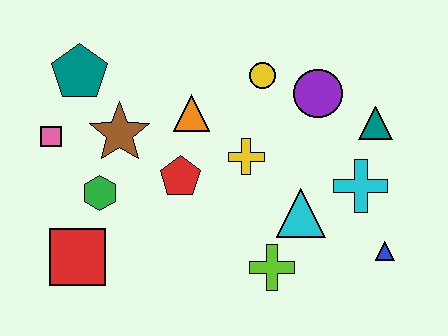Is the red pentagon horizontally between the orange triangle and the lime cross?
No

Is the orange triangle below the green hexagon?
No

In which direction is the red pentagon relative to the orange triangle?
The red pentagon is below the orange triangle.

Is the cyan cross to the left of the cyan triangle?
No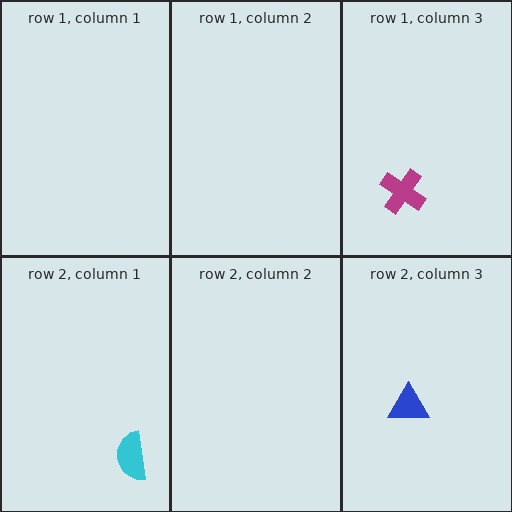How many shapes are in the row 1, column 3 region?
1.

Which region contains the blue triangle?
The row 2, column 3 region.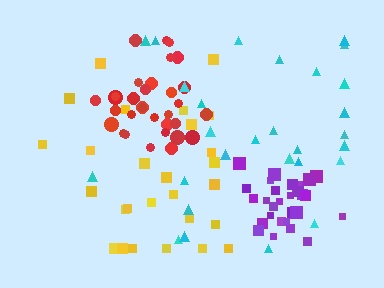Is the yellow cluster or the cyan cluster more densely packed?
Yellow.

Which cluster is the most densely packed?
Purple.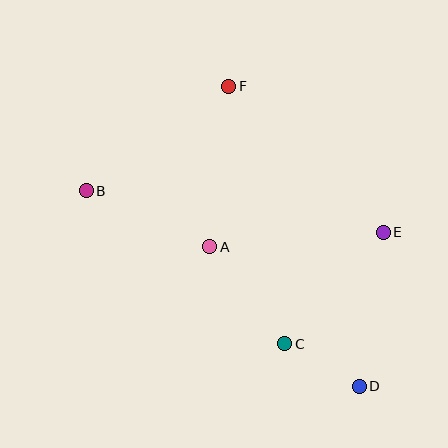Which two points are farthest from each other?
Points B and D are farthest from each other.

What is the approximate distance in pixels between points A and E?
The distance between A and E is approximately 174 pixels.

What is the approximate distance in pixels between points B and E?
The distance between B and E is approximately 300 pixels.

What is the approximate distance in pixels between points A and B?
The distance between A and B is approximately 135 pixels.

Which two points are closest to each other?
Points C and D are closest to each other.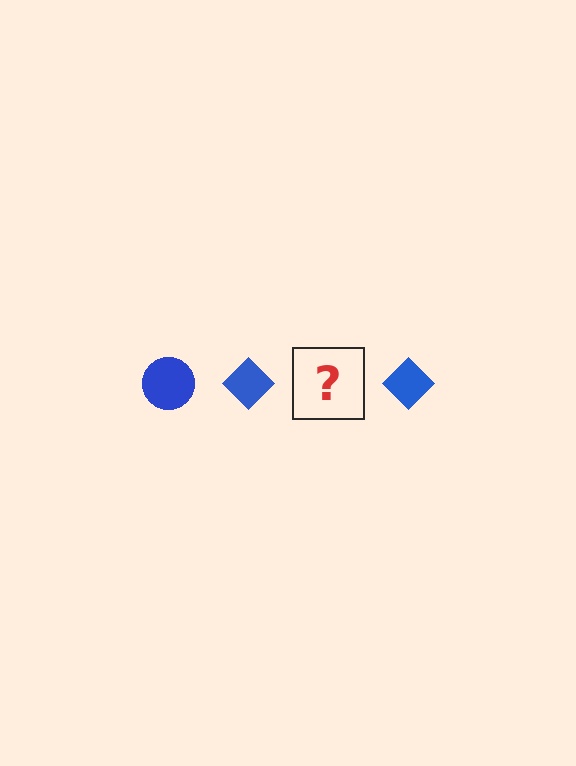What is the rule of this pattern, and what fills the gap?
The rule is that the pattern cycles through circle, diamond shapes in blue. The gap should be filled with a blue circle.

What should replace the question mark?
The question mark should be replaced with a blue circle.